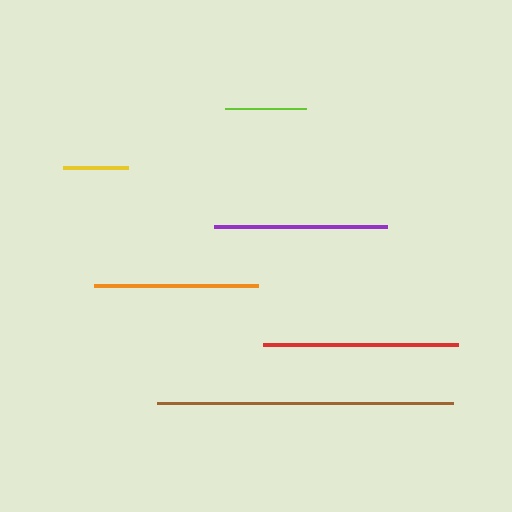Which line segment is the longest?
The brown line is the longest at approximately 296 pixels.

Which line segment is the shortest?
The yellow line is the shortest at approximately 65 pixels.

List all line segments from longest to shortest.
From longest to shortest: brown, red, purple, orange, lime, yellow.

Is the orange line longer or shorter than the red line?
The red line is longer than the orange line.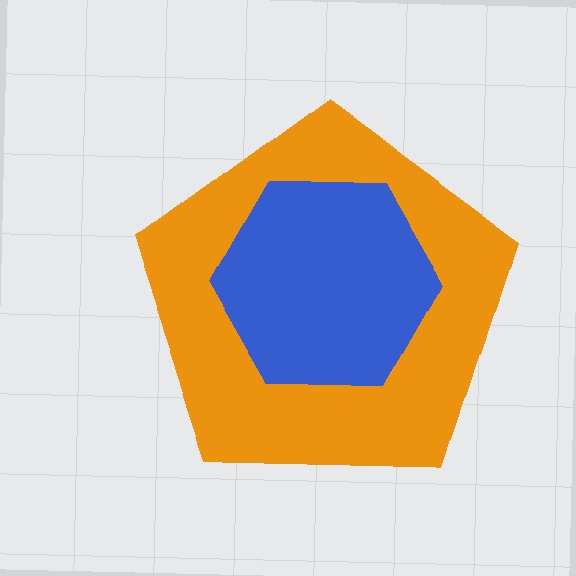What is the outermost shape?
The orange pentagon.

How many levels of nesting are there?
2.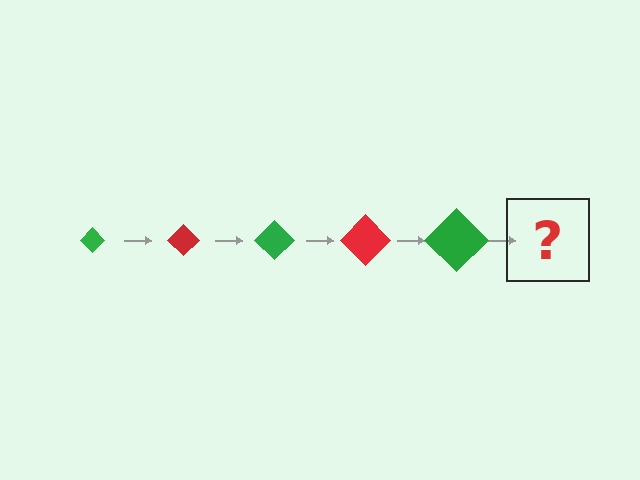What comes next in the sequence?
The next element should be a red diamond, larger than the previous one.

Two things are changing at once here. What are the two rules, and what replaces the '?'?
The two rules are that the diamond grows larger each step and the color cycles through green and red. The '?' should be a red diamond, larger than the previous one.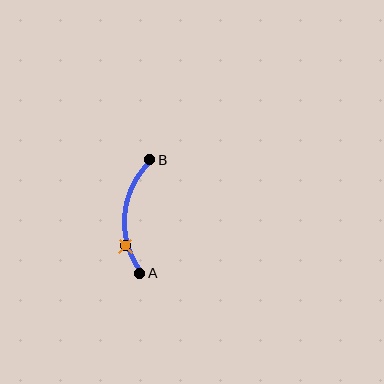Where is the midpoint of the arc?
The arc midpoint is the point on the curve farthest from the straight line joining A and B. It sits to the left of that line.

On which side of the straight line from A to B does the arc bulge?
The arc bulges to the left of the straight line connecting A and B.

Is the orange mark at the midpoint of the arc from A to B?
No. The orange mark lies on the arc but is closer to endpoint A. The arc midpoint would be at the point on the curve equidistant along the arc from both A and B.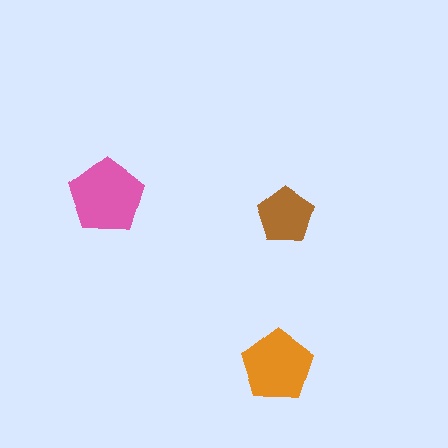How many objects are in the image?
There are 3 objects in the image.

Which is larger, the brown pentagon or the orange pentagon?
The orange one.